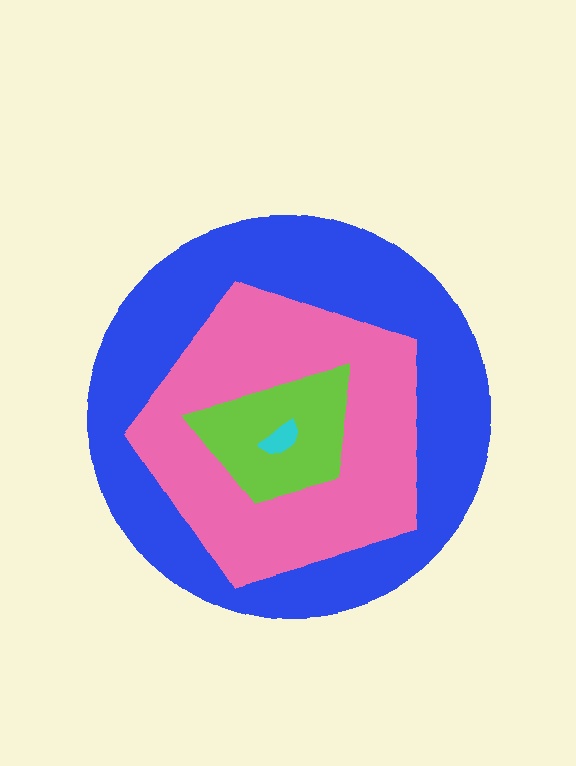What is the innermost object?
The cyan semicircle.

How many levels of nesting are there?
4.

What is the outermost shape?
The blue circle.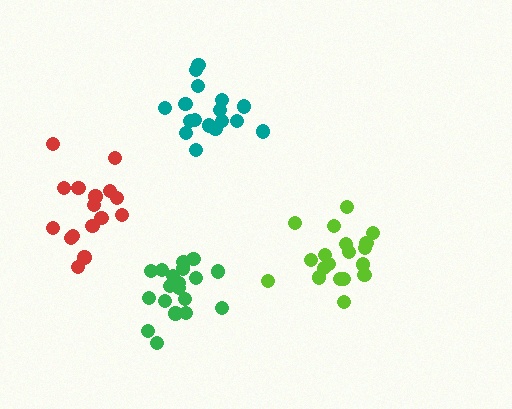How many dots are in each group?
Group 1: 19 dots, Group 2: 19 dots, Group 3: 18 dots, Group 4: 16 dots (72 total).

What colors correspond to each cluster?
The clusters are colored: green, lime, teal, red.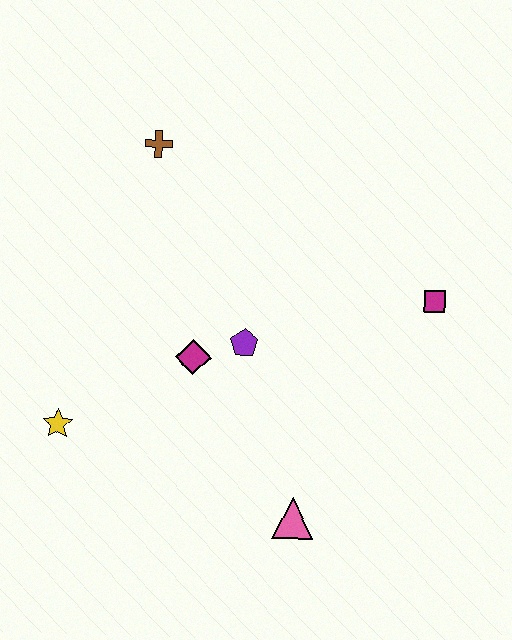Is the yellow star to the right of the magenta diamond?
No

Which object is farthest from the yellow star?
The magenta square is farthest from the yellow star.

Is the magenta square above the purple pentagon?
Yes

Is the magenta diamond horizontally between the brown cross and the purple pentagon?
Yes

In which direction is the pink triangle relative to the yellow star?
The pink triangle is to the right of the yellow star.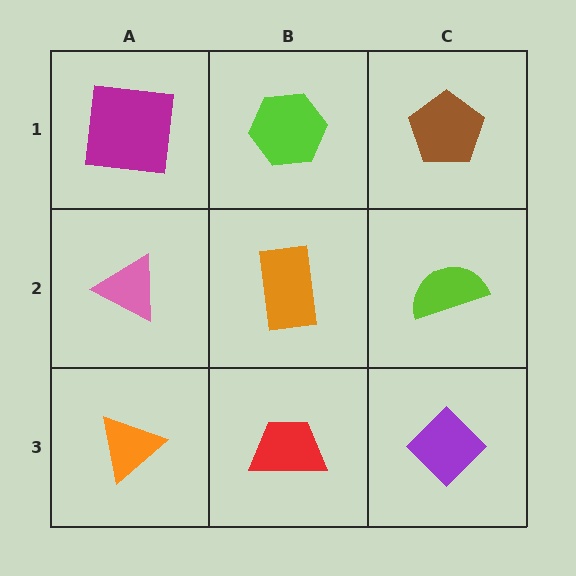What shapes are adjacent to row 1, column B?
An orange rectangle (row 2, column B), a magenta square (row 1, column A), a brown pentagon (row 1, column C).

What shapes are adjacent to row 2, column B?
A lime hexagon (row 1, column B), a red trapezoid (row 3, column B), a pink triangle (row 2, column A), a lime semicircle (row 2, column C).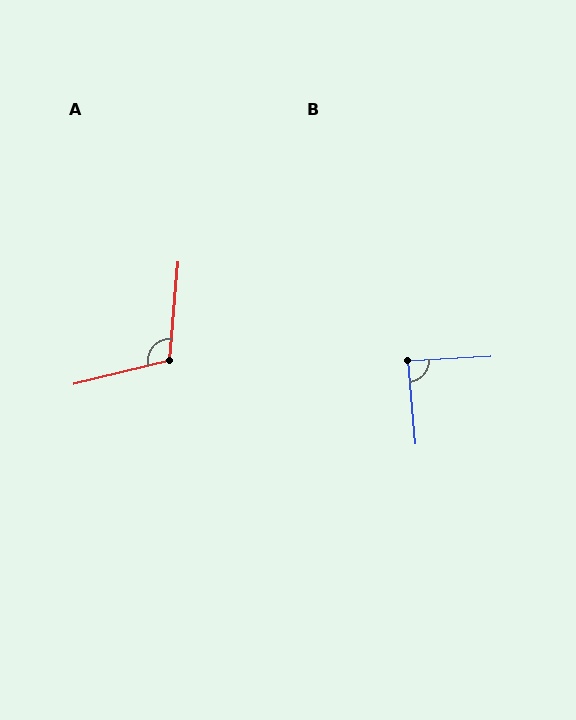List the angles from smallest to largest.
B (88°), A (109°).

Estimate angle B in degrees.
Approximately 88 degrees.